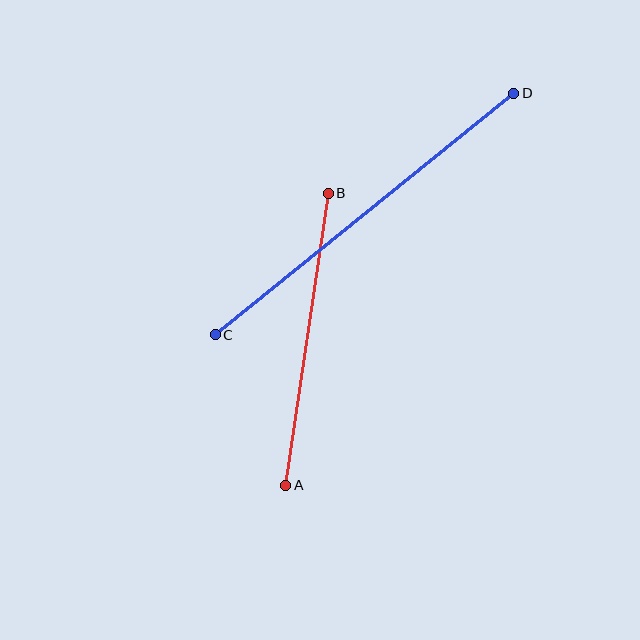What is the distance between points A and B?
The distance is approximately 295 pixels.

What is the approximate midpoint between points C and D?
The midpoint is at approximately (364, 214) pixels.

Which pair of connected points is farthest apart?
Points C and D are farthest apart.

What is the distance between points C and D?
The distance is approximately 384 pixels.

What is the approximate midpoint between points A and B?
The midpoint is at approximately (307, 339) pixels.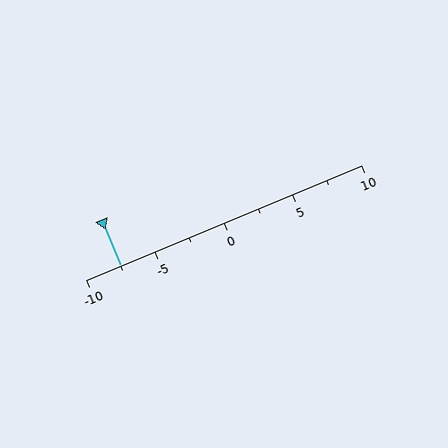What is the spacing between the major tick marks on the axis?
The major ticks are spaced 5 apart.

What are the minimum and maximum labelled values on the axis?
The axis runs from -10 to 10.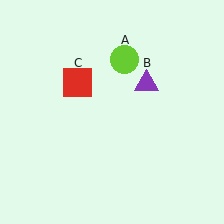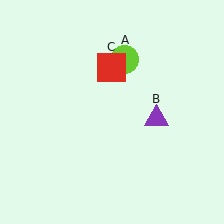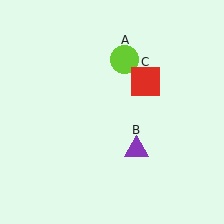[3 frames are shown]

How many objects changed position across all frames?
2 objects changed position: purple triangle (object B), red square (object C).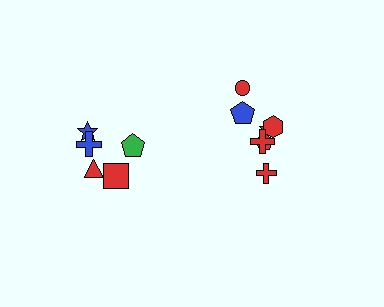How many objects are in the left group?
There are 5 objects.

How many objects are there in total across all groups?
There are 12 objects.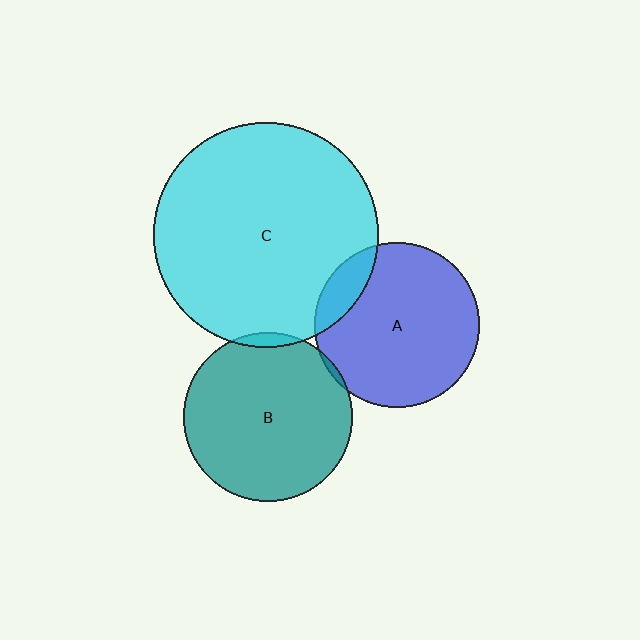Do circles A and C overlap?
Yes.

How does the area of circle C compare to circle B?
Approximately 1.8 times.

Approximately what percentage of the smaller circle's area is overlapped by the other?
Approximately 15%.